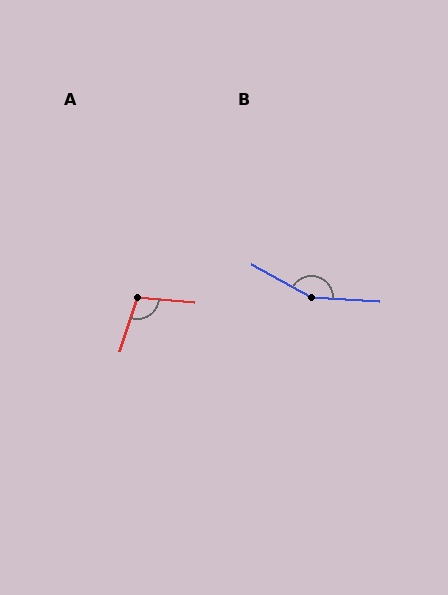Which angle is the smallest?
A, at approximately 103 degrees.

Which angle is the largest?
B, at approximately 154 degrees.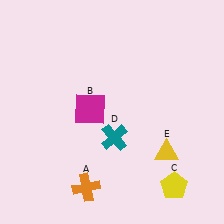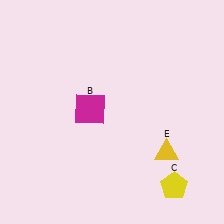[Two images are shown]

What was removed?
The teal cross (D), the orange cross (A) were removed in Image 2.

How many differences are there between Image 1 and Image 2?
There are 2 differences between the two images.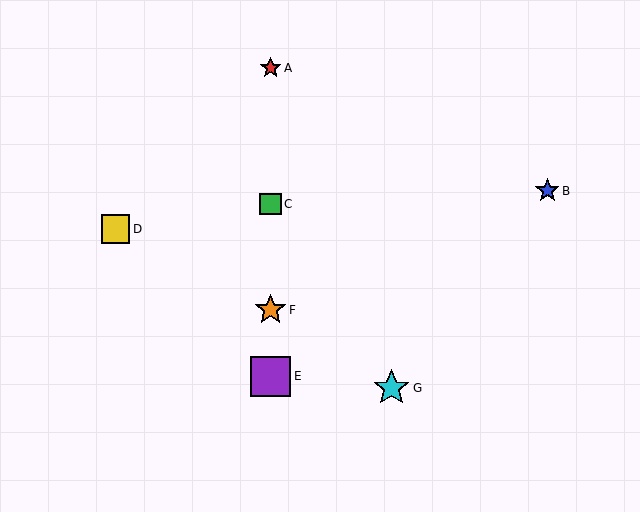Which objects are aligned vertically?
Objects A, C, E, F are aligned vertically.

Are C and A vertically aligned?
Yes, both are at x≈271.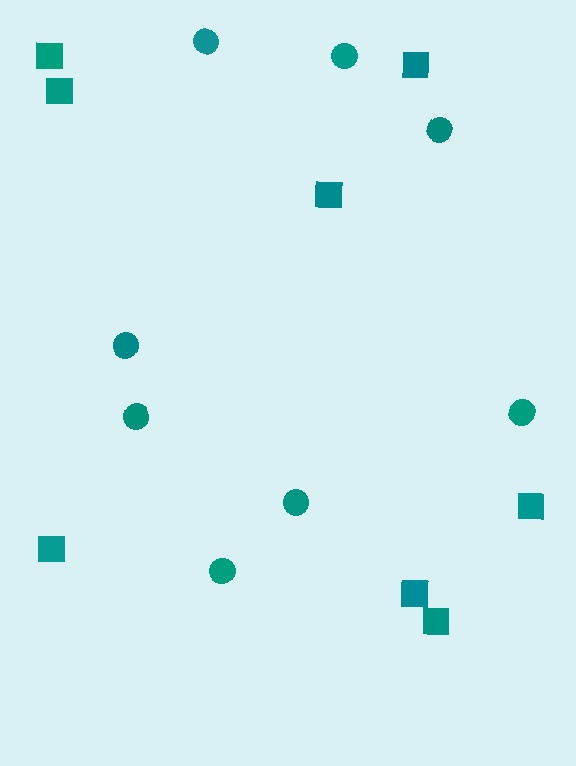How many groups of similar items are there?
There are 2 groups: one group of squares (8) and one group of circles (8).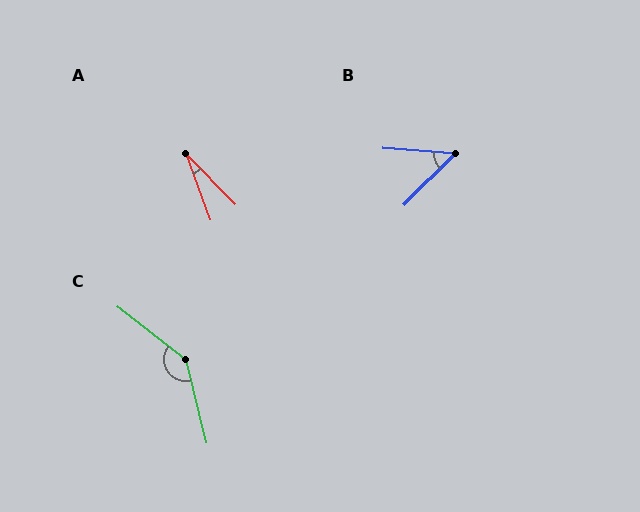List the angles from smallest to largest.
A (25°), B (49°), C (142°).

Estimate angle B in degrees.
Approximately 49 degrees.